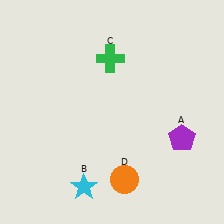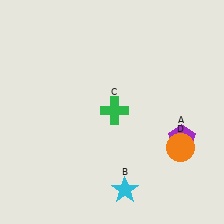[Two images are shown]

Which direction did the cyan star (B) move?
The cyan star (B) moved right.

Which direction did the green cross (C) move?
The green cross (C) moved down.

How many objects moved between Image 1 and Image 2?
3 objects moved between the two images.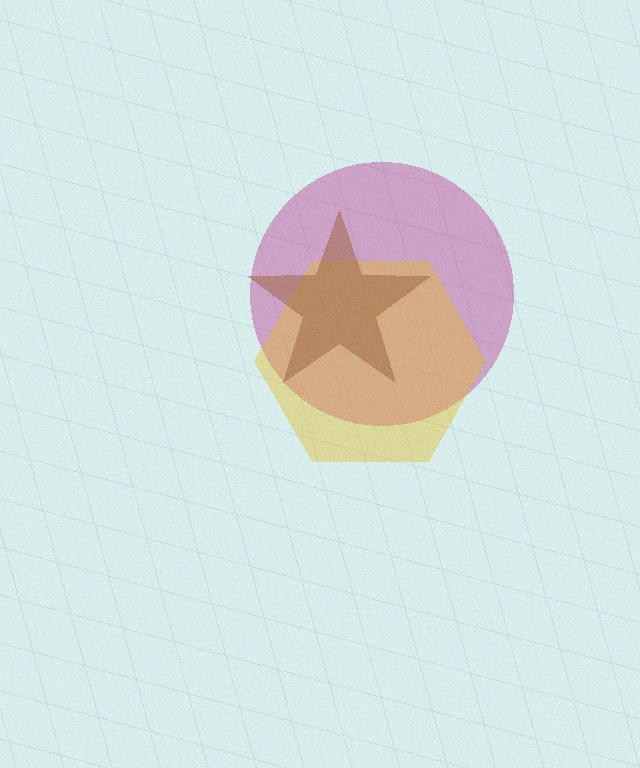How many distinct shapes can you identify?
There are 3 distinct shapes: a magenta circle, a yellow hexagon, a brown star.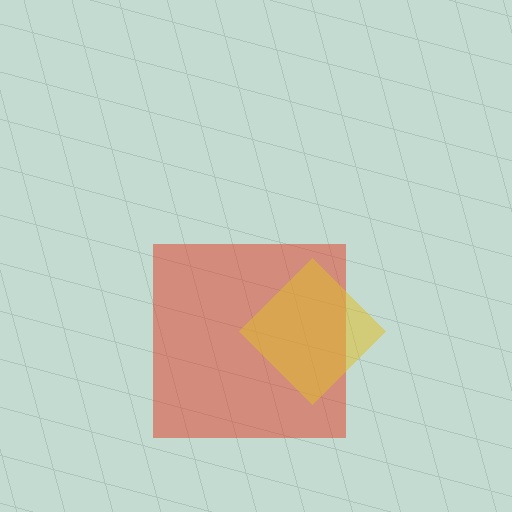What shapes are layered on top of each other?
The layered shapes are: a red square, a yellow diamond.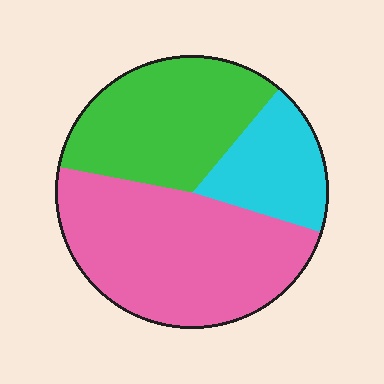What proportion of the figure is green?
Green covers 33% of the figure.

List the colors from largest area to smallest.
From largest to smallest: pink, green, cyan.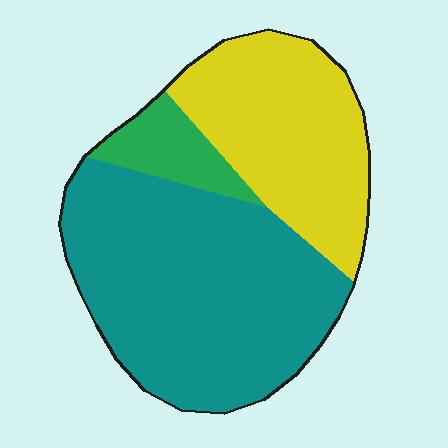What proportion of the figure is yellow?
Yellow covers roughly 35% of the figure.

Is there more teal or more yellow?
Teal.